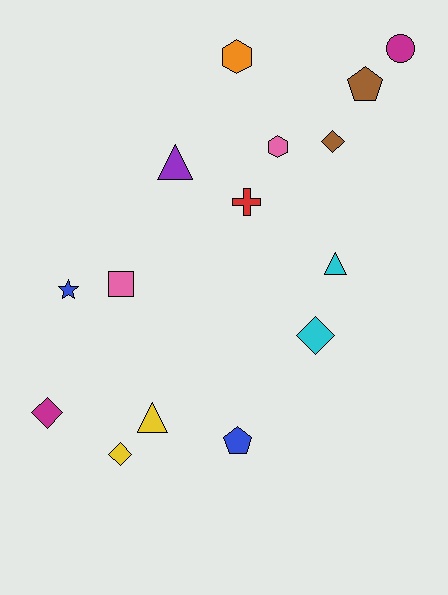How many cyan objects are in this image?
There are 2 cyan objects.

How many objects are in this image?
There are 15 objects.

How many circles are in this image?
There is 1 circle.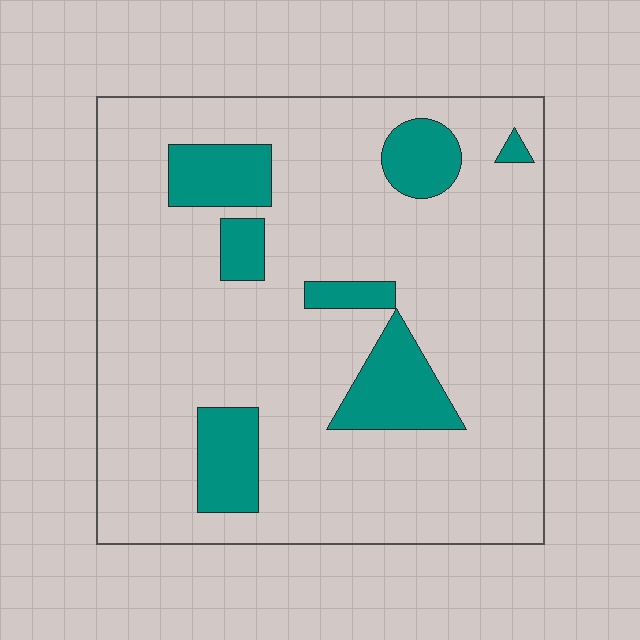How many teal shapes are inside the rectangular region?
7.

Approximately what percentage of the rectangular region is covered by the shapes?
Approximately 15%.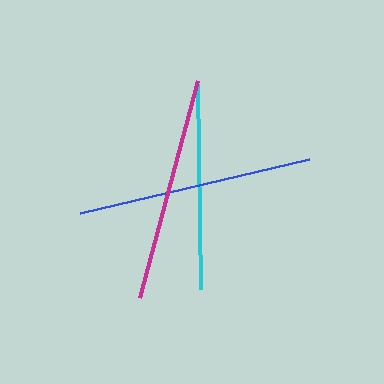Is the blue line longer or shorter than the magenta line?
The blue line is longer than the magenta line.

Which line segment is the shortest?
The cyan line is the shortest at approximately 205 pixels.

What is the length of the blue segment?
The blue segment is approximately 235 pixels long.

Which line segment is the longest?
The blue line is the longest at approximately 235 pixels.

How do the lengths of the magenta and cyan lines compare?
The magenta and cyan lines are approximately the same length.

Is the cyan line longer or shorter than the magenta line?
The magenta line is longer than the cyan line.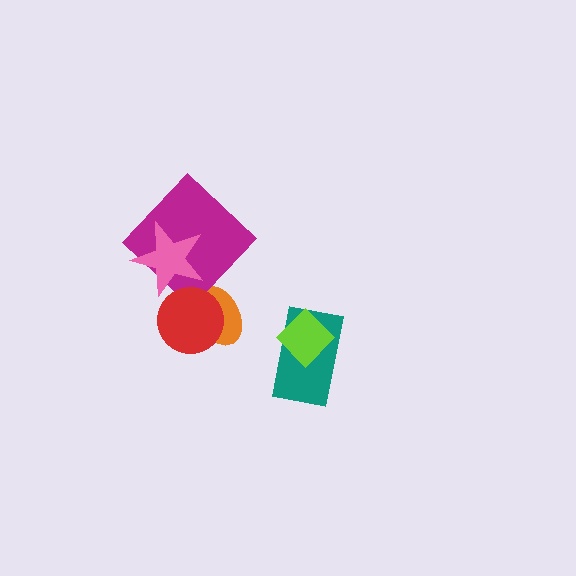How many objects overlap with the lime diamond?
1 object overlaps with the lime diamond.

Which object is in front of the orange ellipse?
The red circle is in front of the orange ellipse.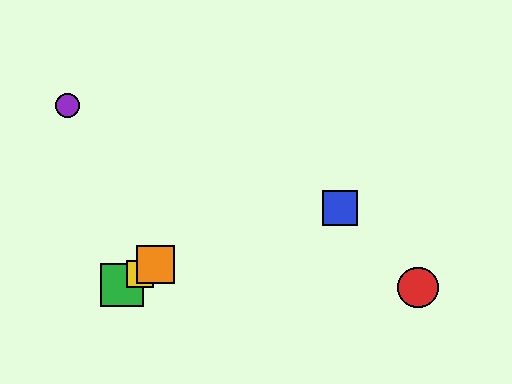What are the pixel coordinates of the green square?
The green square is at (122, 285).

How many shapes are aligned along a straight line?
3 shapes (the green square, the yellow square, the orange square) are aligned along a straight line.